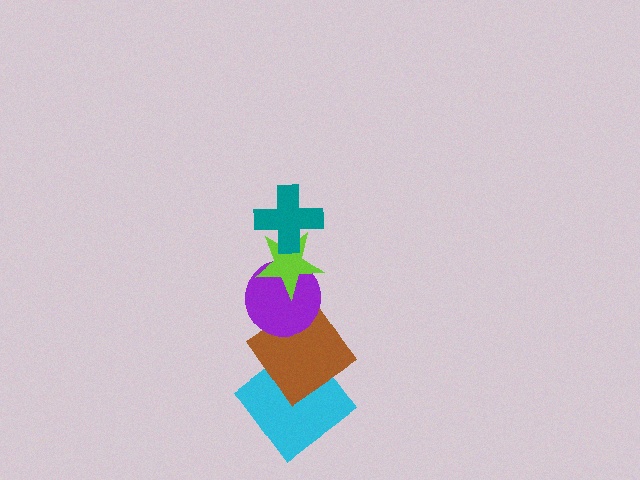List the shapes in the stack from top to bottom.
From top to bottom: the teal cross, the lime star, the purple circle, the brown diamond, the cyan diamond.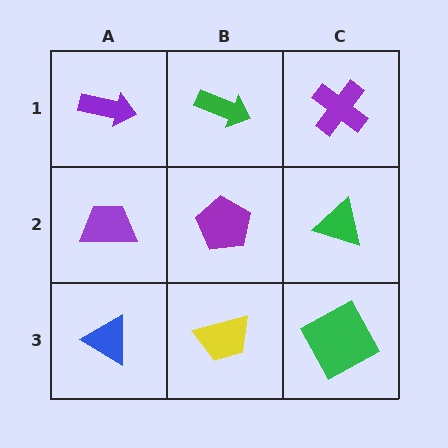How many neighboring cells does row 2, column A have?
3.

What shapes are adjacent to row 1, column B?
A purple pentagon (row 2, column B), a purple arrow (row 1, column A), a purple cross (row 1, column C).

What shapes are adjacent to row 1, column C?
A green triangle (row 2, column C), a green arrow (row 1, column B).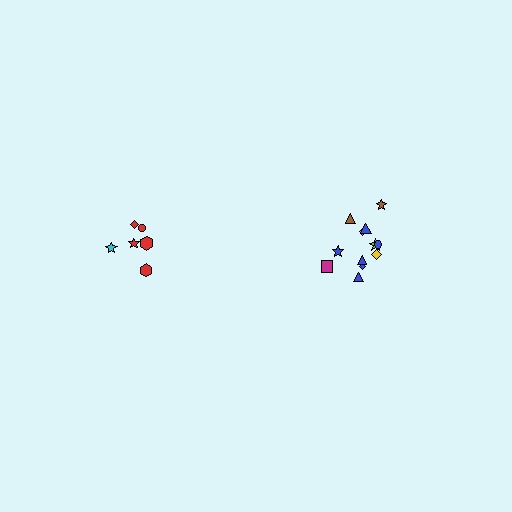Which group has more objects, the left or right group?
The right group.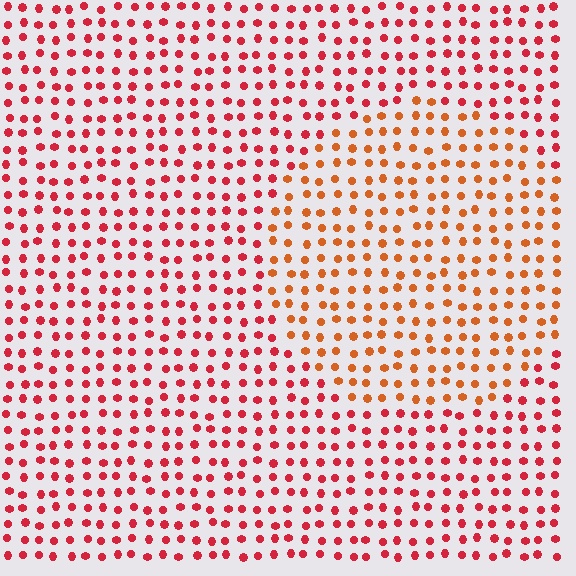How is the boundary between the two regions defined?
The boundary is defined purely by a slight shift in hue (about 30 degrees). Spacing, size, and orientation are identical on both sides.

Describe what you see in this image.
The image is filled with small red elements in a uniform arrangement. A circle-shaped region is visible where the elements are tinted to a slightly different hue, forming a subtle color boundary.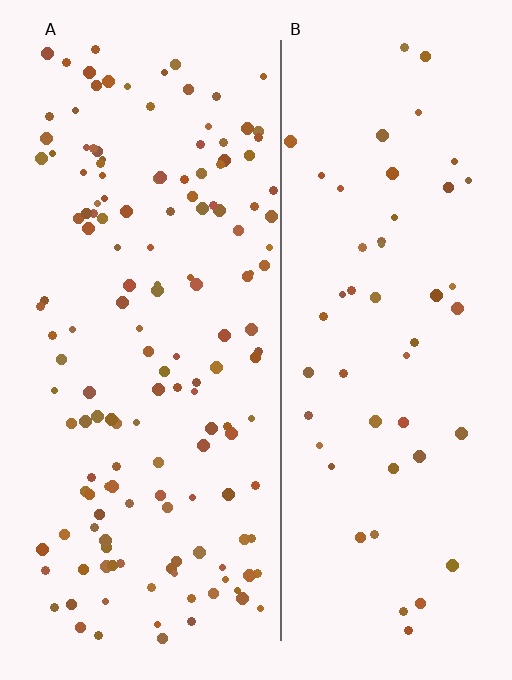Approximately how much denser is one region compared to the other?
Approximately 2.9× — region A over region B.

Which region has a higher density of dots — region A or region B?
A (the left).